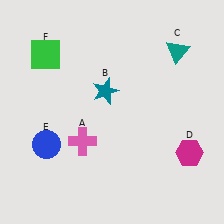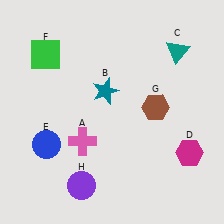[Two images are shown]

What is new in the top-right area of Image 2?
A brown hexagon (G) was added in the top-right area of Image 2.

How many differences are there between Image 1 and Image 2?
There are 2 differences between the two images.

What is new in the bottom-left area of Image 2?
A purple circle (H) was added in the bottom-left area of Image 2.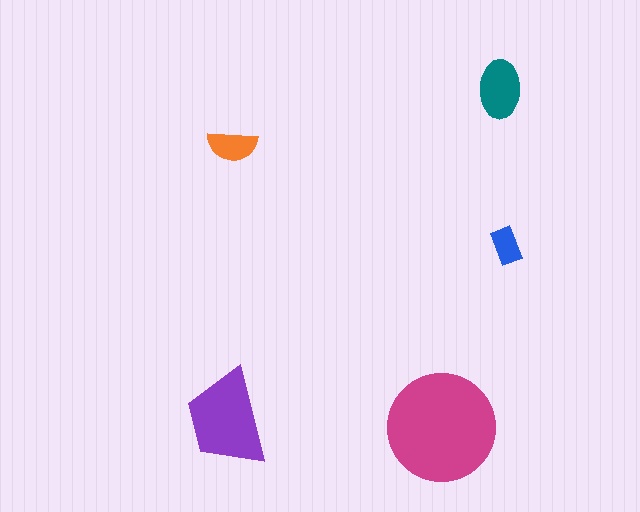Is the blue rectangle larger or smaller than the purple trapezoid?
Smaller.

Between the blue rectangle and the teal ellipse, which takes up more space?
The teal ellipse.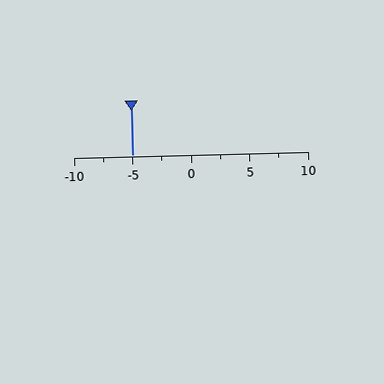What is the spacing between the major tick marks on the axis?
The major ticks are spaced 5 apart.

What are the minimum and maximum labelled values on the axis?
The axis runs from -10 to 10.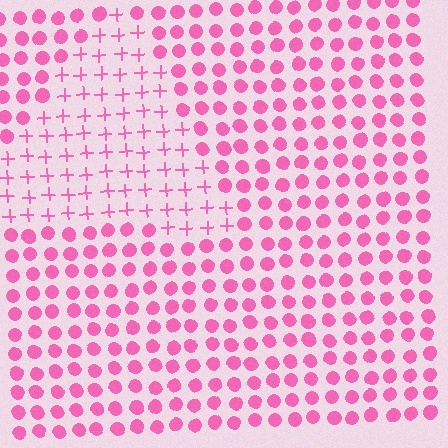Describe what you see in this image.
The image is filled with small pink elements arranged in a uniform grid. A triangle-shaped region contains plus signs, while the surrounding area contains circles. The boundary is defined purely by the change in element shape.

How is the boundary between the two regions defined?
The boundary is defined by a change in element shape: plus signs inside vs. circles outside. All elements share the same color and spacing.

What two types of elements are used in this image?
The image uses plus signs inside the triangle region and circles outside it.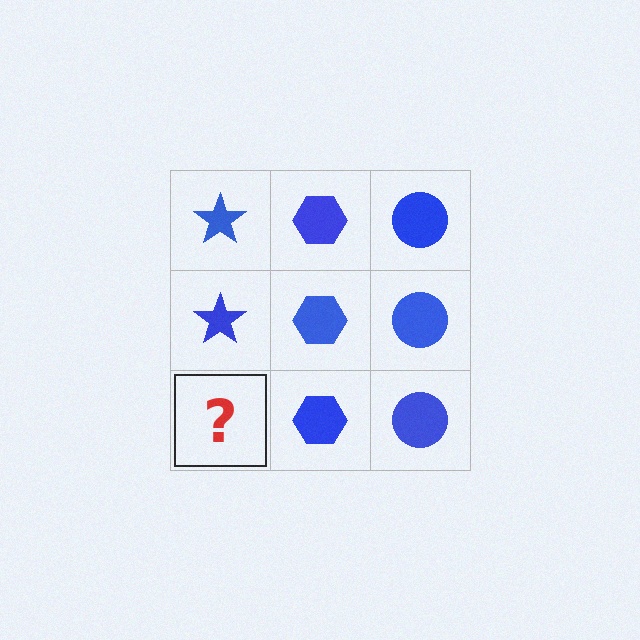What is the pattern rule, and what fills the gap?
The rule is that each column has a consistent shape. The gap should be filled with a blue star.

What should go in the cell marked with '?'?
The missing cell should contain a blue star.